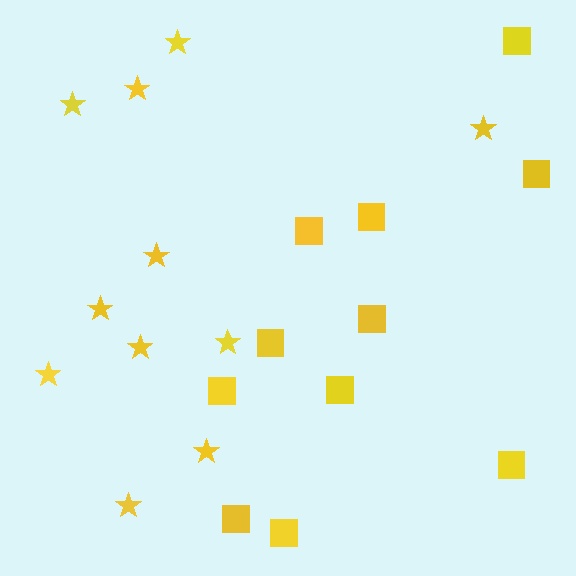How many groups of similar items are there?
There are 2 groups: one group of squares (11) and one group of stars (11).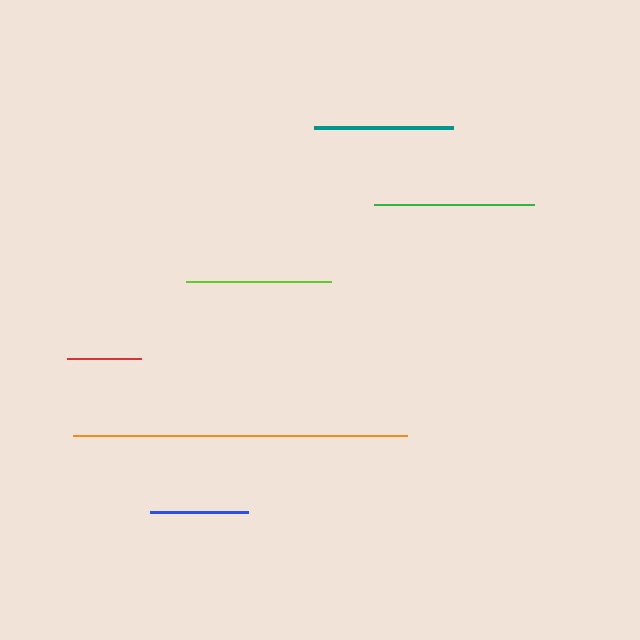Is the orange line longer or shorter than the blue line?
The orange line is longer than the blue line.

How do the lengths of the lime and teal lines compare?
The lime and teal lines are approximately the same length.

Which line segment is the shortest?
The red line is the shortest at approximately 74 pixels.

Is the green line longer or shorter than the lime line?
The green line is longer than the lime line.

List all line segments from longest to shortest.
From longest to shortest: orange, green, lime, teal, blue, red.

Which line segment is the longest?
The orange line is the longest at approximately 333 pixels.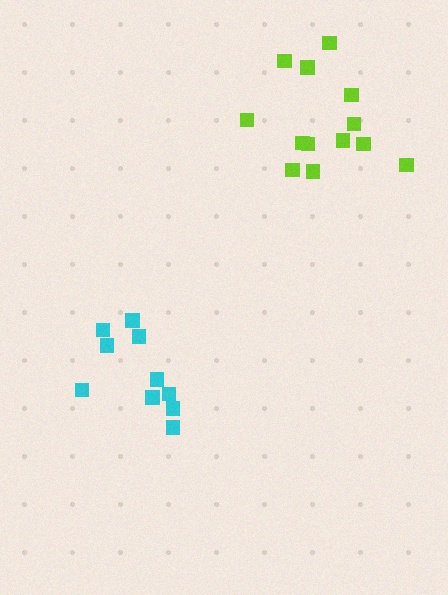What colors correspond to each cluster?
The clusters are colored: lime, cyan.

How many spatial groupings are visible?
There are 2 spatial groupings.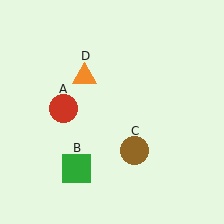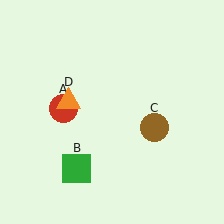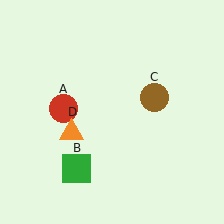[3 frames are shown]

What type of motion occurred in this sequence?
The brown circle (object C), orange triangle (object D) rotated counterclockwise around the center of the scene.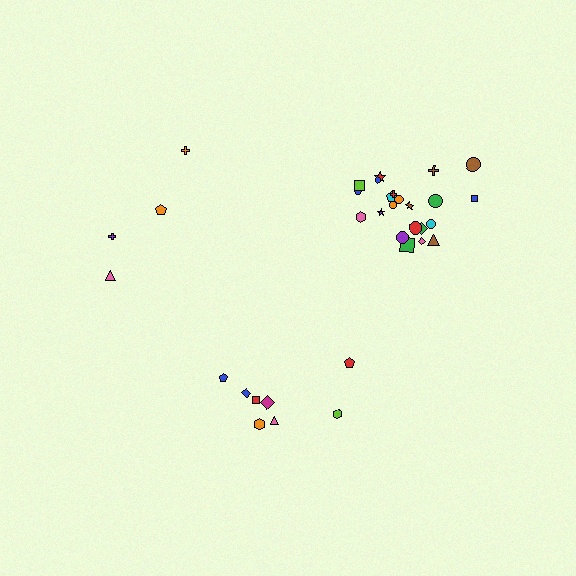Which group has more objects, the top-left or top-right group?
The top-right group.